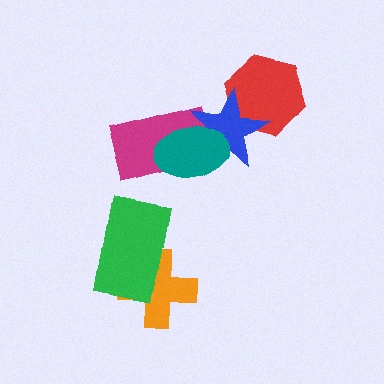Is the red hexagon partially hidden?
Yes, it is partially covered by another shape.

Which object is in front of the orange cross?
The green rectangle is in front of the orange cross.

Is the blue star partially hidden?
Yes, it is partially covered by another shape.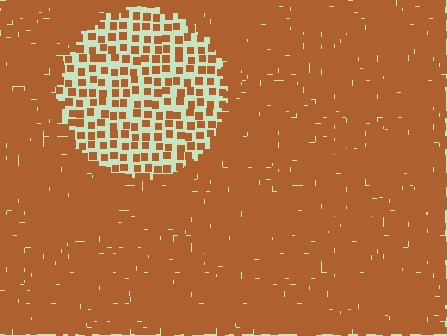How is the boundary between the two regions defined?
The boundary is defined by a change in element density (approximately 3.1x ratio). All elements are the same color, size, and shape.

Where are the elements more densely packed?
The elements are more densely packed outside the circle boundary.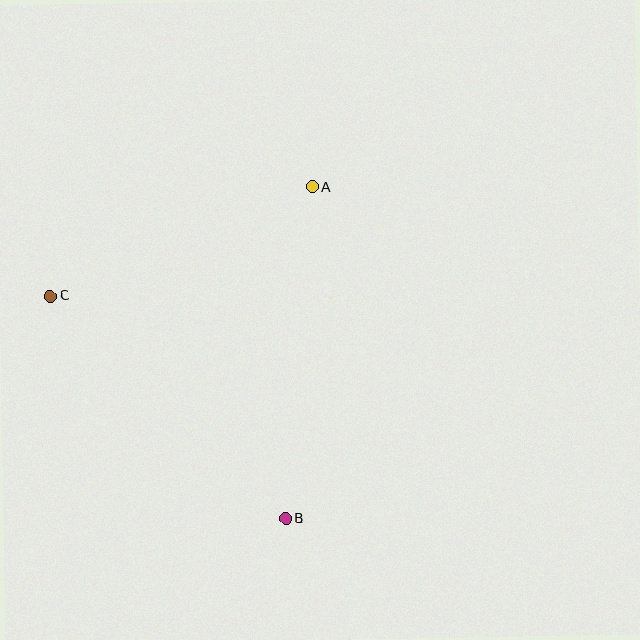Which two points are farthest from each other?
Points A and B are farthest from each other.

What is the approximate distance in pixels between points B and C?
The distance between B and C is approximately 324 pixels.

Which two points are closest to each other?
Points A and C are closest to each other.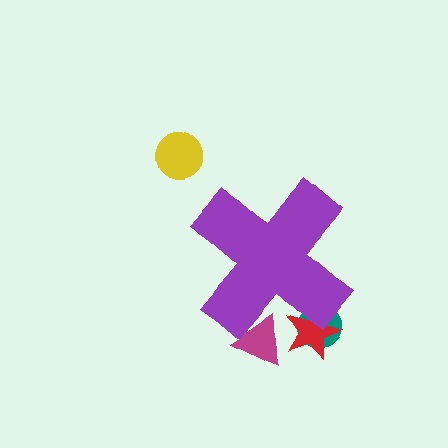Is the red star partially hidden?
Yes, the red star is partially hidden behind the purple cross.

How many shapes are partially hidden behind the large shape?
3 shapes are partially hidden.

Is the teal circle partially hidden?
Yes, the teal circle is partially hidden behind the purple cross.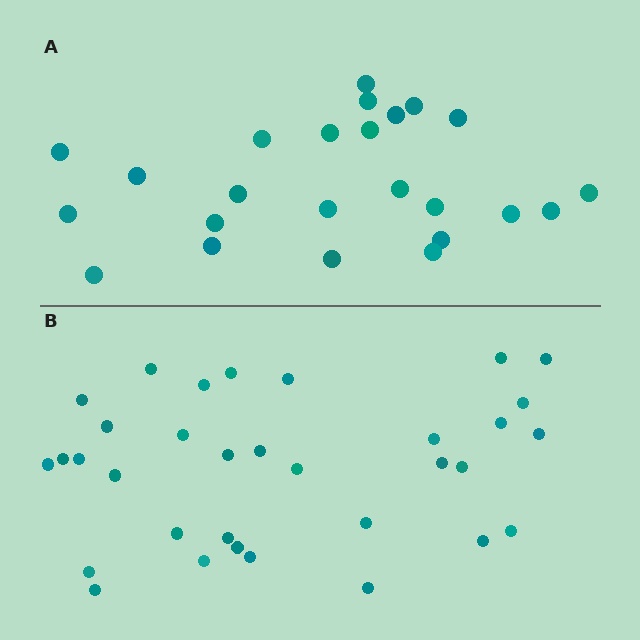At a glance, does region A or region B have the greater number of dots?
Region B (the bottom region) has more dots.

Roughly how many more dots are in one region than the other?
Region B has roughly 8 or so more dots than region A.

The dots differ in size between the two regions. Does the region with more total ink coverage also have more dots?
No. Region A has more total ink coverage because its dots are larger, but region B actually contains more individual dots. Total area can be misleading — the number of items is what matters here.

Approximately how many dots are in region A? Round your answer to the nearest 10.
About 20 dots. (The exact count is 24, which rounds to 20.)